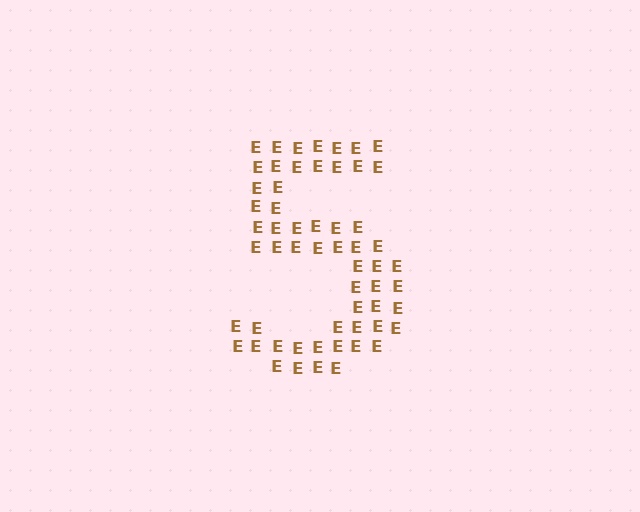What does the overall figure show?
The overall figure shows the digit 5.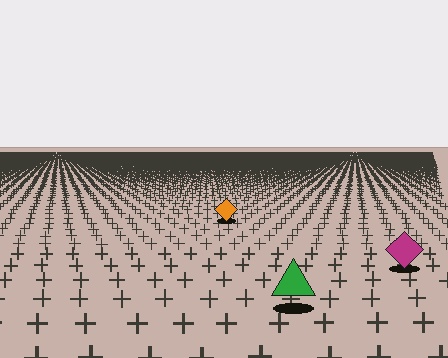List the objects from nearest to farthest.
From nearest to farthest: the green triangle, the magenta diamond, the orange diamond.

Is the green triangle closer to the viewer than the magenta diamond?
Yes. The green triangle is closer — you can tell from the texture gradient: the ground texture is coarser near it.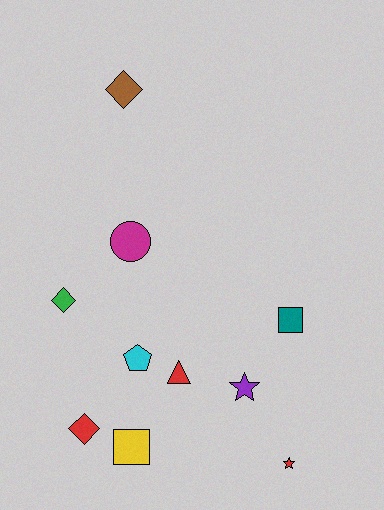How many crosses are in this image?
There are no crosses.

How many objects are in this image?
There are 10 objects.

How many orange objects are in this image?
There are no orange objects.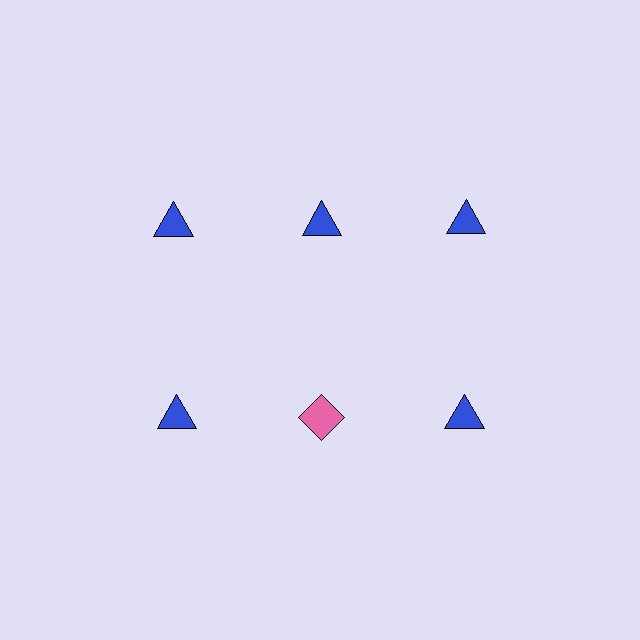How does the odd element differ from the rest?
It differs in both color (pink instead of blue) and shape (diamond instead of triangle).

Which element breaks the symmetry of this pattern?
The pink diamond in the second row, second from left column breaks the symmetry. All other shapes are blue triangles.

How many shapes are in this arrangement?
There are 6 shapes arranged in a grid pattern.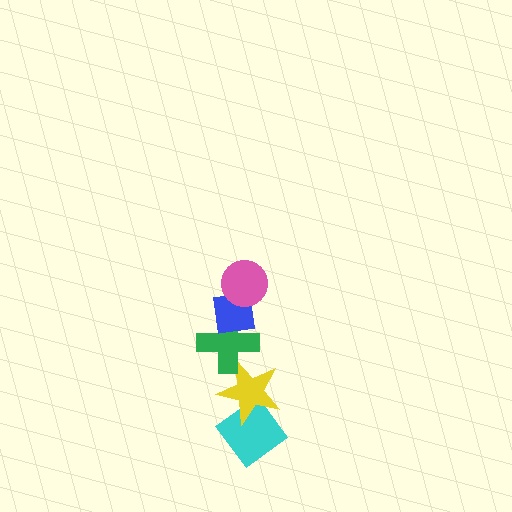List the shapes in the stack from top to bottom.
From top to bottom: the pink circle, the blue square, the green cross, the yellow star, the cyan diamond.